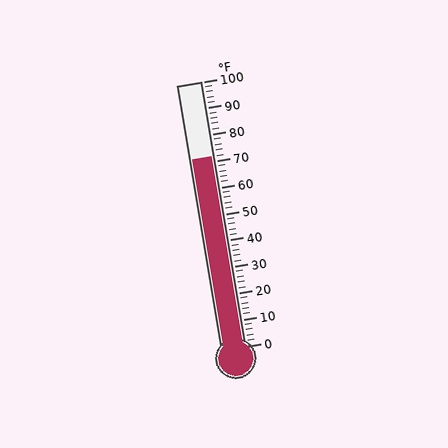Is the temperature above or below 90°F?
The temperature is below 90°F.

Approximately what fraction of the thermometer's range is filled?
The thermometer is filled to approximately 70% of its range.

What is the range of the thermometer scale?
The thermometer scale ranges from 0°F to 100°F.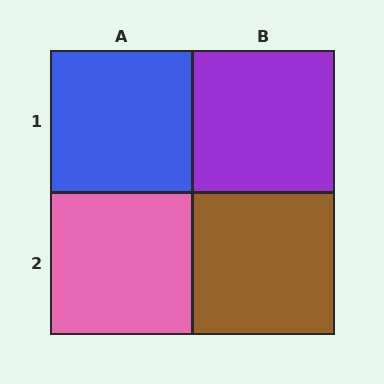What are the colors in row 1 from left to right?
Blue, purple.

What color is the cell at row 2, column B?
Brown.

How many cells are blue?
1 cell is blue.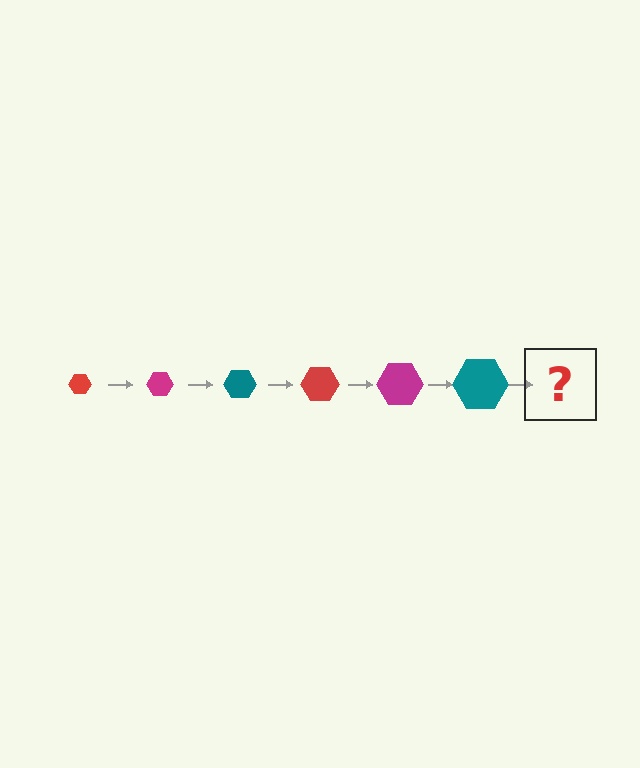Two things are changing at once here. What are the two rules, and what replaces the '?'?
The two rules are that the hexagon grows larger each step and the color cycles through red, magenta, and teal. The '?' should be a red hexagon, larger than the previous one.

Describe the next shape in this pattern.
It should be a red hexagon, larger than the previous one.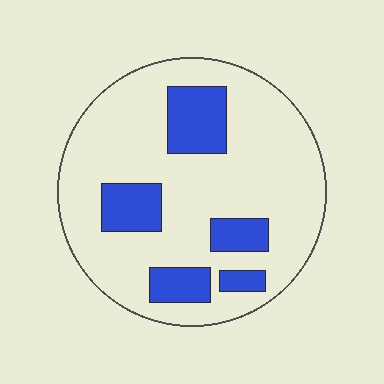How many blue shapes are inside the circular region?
5.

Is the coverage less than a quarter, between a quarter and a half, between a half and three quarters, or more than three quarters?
Less than a quarter.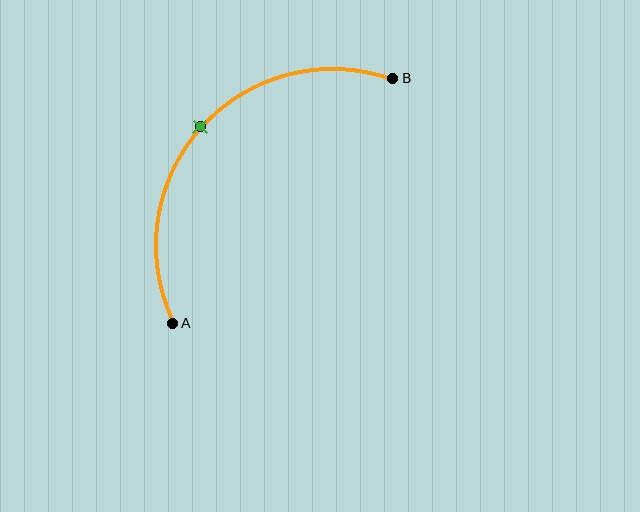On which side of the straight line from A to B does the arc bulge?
The arc bulges above and to the left of the straight line connecting A and B.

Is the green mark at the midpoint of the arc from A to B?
Yes. The green mark lies on the arc at equal arc-length from both A and B — it is the arc midpoint.